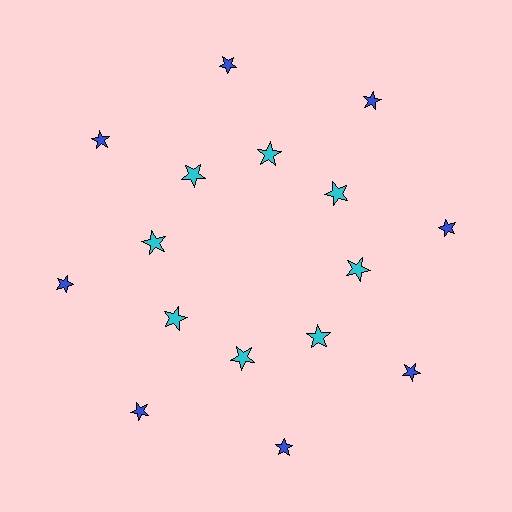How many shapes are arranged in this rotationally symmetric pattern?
There are 16 shapes, arranged in 8 groups of 2.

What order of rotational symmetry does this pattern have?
This pattern has 8-fold rotational symmetry.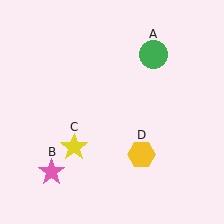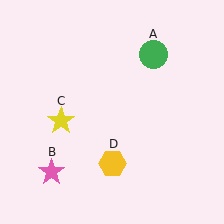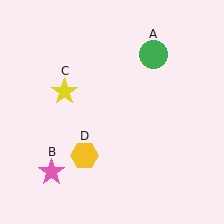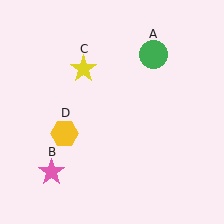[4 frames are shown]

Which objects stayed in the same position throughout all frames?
Green circle (object A) and pink star (object B) remained stationary.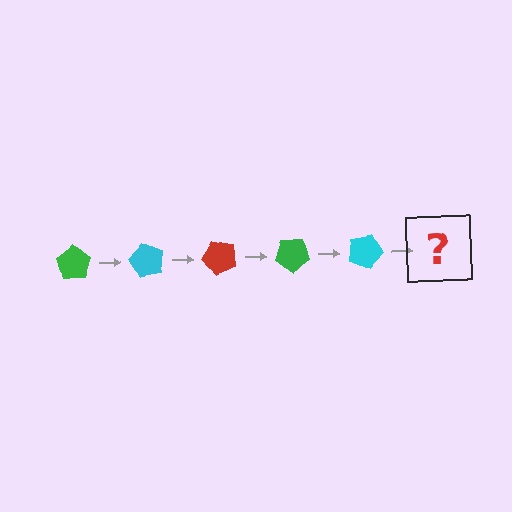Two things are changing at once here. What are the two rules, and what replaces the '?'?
The two rules are that it rotates 60 degrees each step and the color cycles through green, cyan, and red. The '?' should be a red pentagon, rotated 300 degrees from the start.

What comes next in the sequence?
The next element should be a red pentagon, rotated 300 degrees from the start.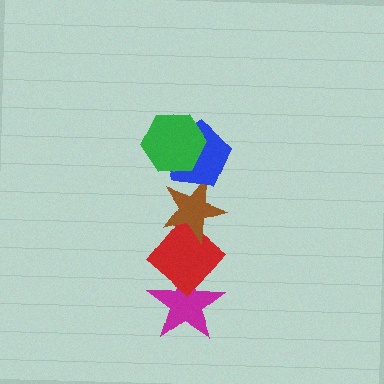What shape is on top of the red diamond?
The brown star is on top of the red diamond.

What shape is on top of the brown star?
The blue pentagon is on top of the brown star.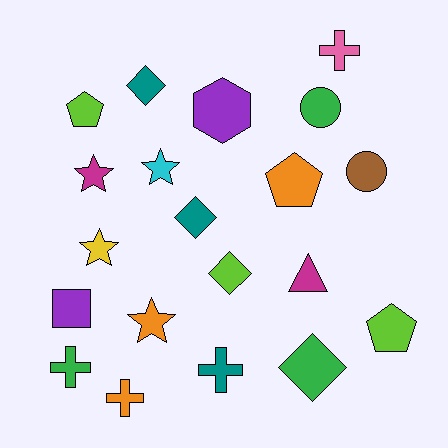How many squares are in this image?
There is 1 square.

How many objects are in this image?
There are 20 objects.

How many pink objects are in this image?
There is 1 pink object.